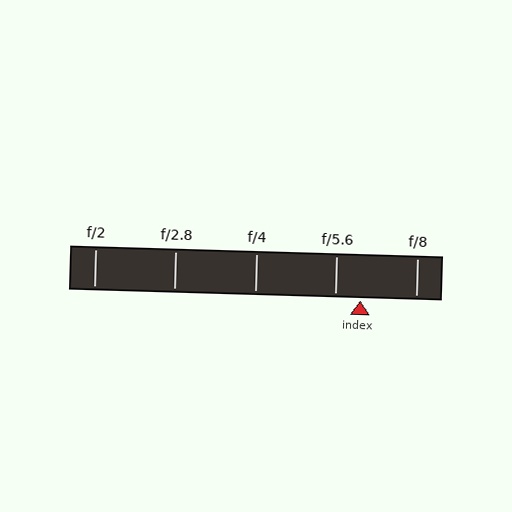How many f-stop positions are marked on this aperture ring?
There are 5 f-stop positions marked.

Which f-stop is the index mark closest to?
The index mark is closest to f/5.6.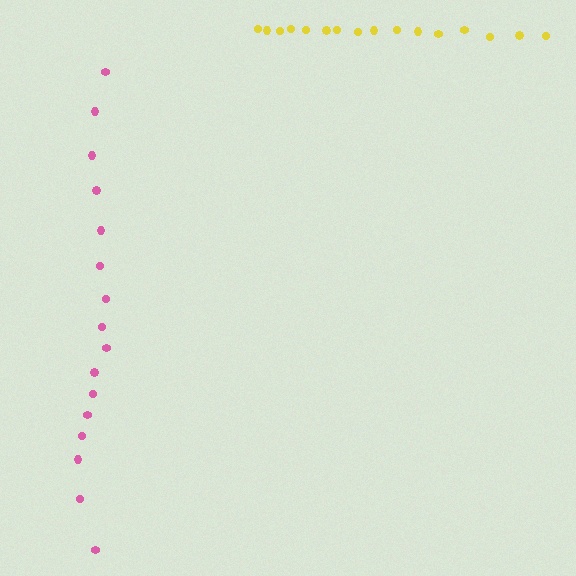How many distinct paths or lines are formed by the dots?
There are 2 distinct paths.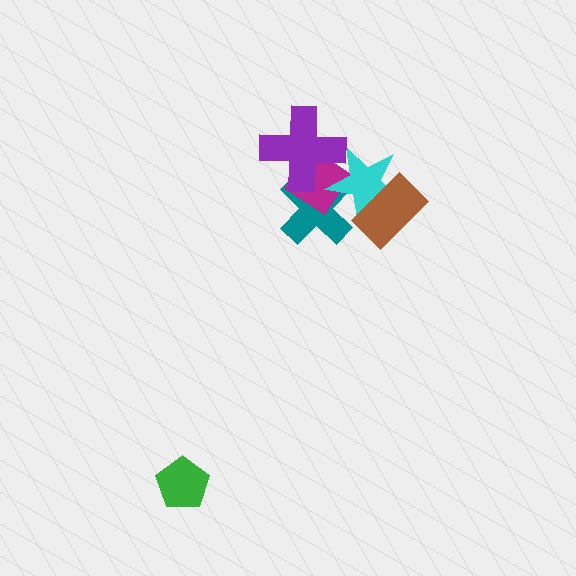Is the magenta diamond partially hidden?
Yes, it is partially covered by another shape.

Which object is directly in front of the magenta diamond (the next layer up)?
The cyan star is directly in front of the magenta diamond.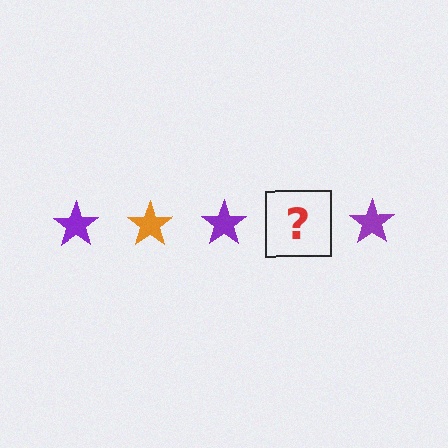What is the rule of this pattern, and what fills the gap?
The rule is that the pattern cycles through purple, orange stars. The gap should be filled with an orange star.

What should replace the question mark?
The question mark should be replaced with an orange star.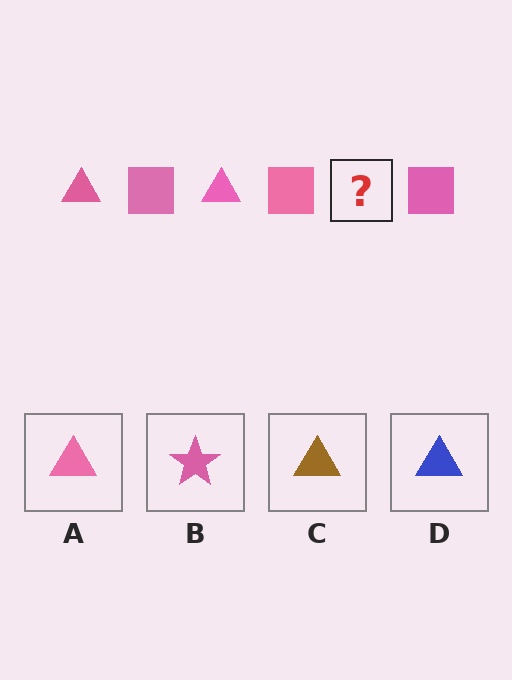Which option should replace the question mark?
Option A.